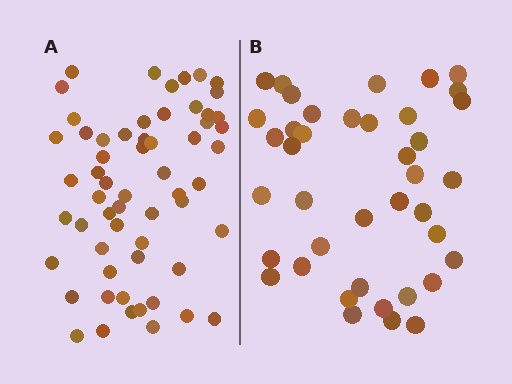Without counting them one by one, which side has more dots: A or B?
Region A (the left region) has more dots.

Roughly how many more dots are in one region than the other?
Region A has approximately 20 more dots than region B.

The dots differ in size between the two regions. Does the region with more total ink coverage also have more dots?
No. Region B has more total ink coverage because its dots are larger, but region A actually contains more individual dots. Total area can be misleading — the number of items is what matters here.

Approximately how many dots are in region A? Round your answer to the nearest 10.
About 60 dots. (The exact count is 59, which rounds to 60.)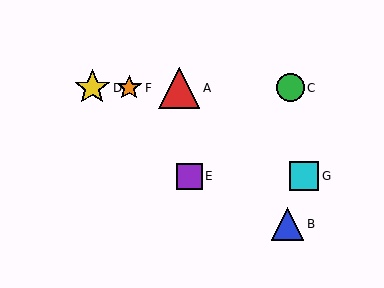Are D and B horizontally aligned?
No, D is at y≈88 and B is at y≈224.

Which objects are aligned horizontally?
Objects A, C, D, F are aligned horizontally.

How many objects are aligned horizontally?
4 objects (A, C, D, F) are aligned horizontally.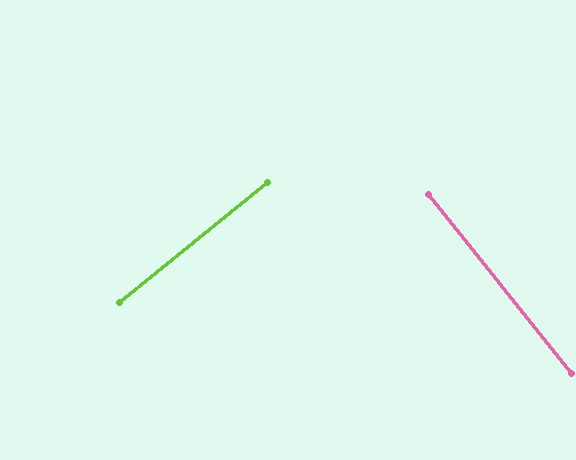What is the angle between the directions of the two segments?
Approximately 89 degrees.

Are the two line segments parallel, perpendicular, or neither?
Perpendicular — they meet at approximately 89°.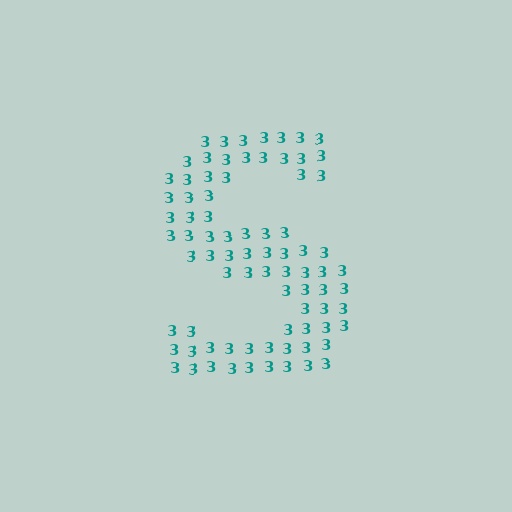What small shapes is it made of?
It is made of small digit 3's.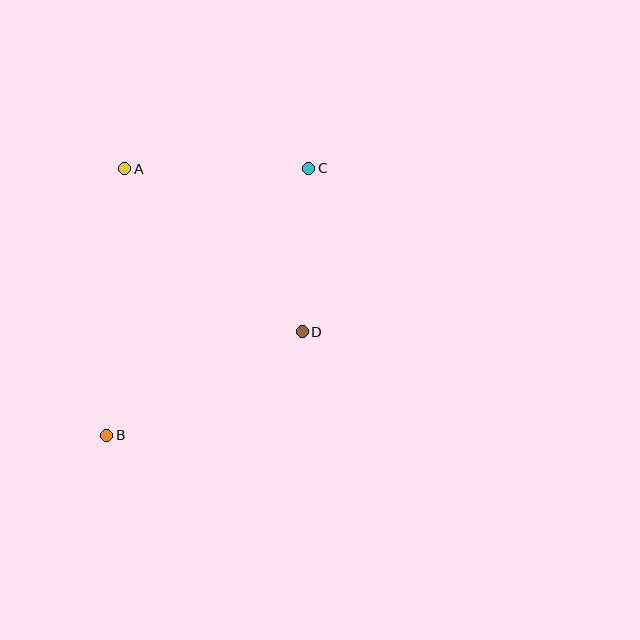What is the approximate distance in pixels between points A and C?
The distance between A and C is approximately 184 pixels.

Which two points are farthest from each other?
Points B and C are farthest from each other.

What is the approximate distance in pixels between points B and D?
The distance between B and D is approximately 221 pixels.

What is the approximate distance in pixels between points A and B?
The distance between A and B is approximately 267 pixels.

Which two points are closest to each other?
Points C and D are closest to each other.